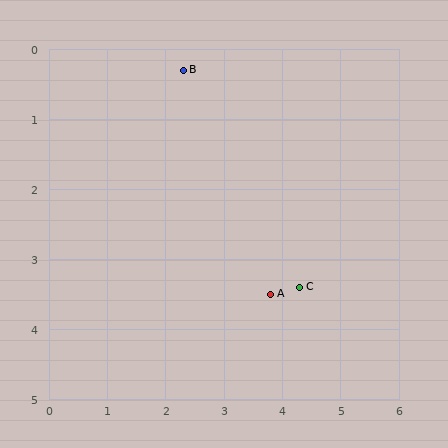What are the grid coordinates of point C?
Point C is at approximately (4.3, 3.4).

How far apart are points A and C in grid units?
Points A and C are about 0.5 grid units apart.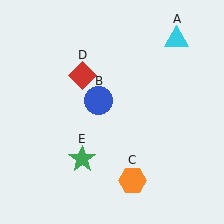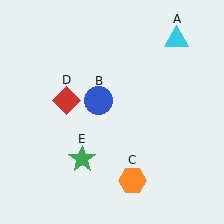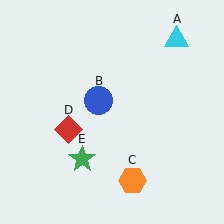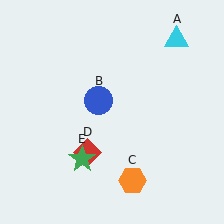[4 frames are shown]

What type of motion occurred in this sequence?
The red diamond (object D) rotated counterclockwise around the center of the scene.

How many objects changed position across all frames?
1 object changed position: red diamond (object D).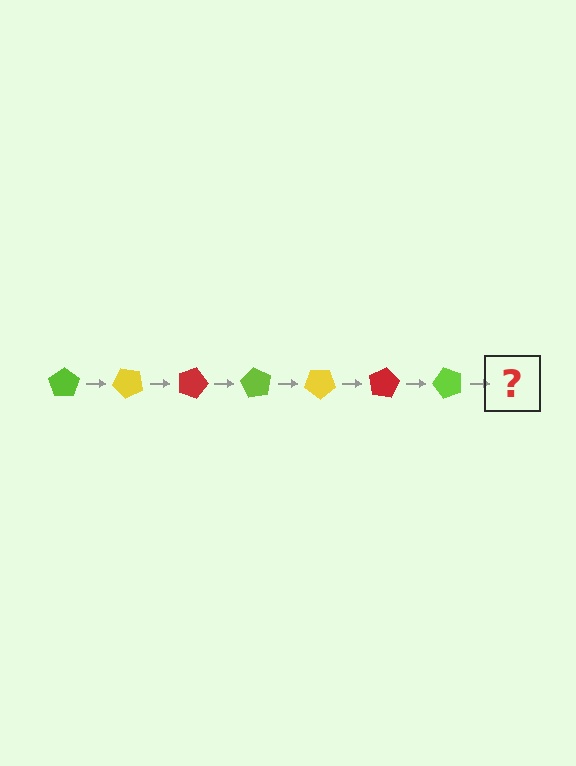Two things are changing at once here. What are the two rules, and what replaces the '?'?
The two rules are that it rotates 45 degrees each step and the color cycles through lime, yellow, and red. The '?' should be a yellow pentagon, rotated 315 degrees from the start.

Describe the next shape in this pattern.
It should be a yellow pentagon, rotated 315 degrees from the start.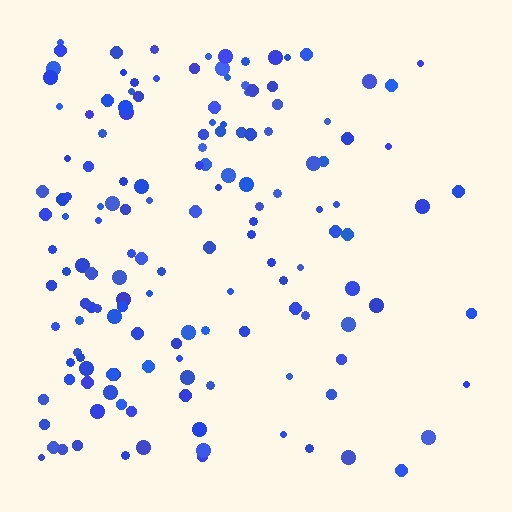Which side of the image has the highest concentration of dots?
The left.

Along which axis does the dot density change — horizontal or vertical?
Horizontal.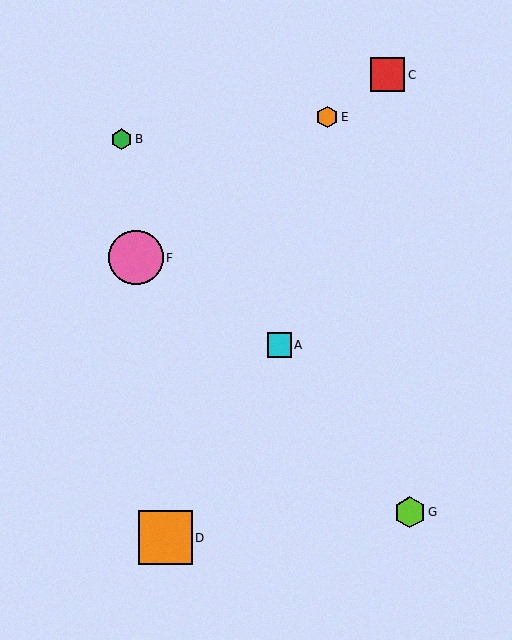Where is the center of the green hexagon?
The center of the green hexagon is at (121, 139).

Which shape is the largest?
The pink circle (labeled F) is the largest.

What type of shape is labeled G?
Shape G is a lime hexagon.